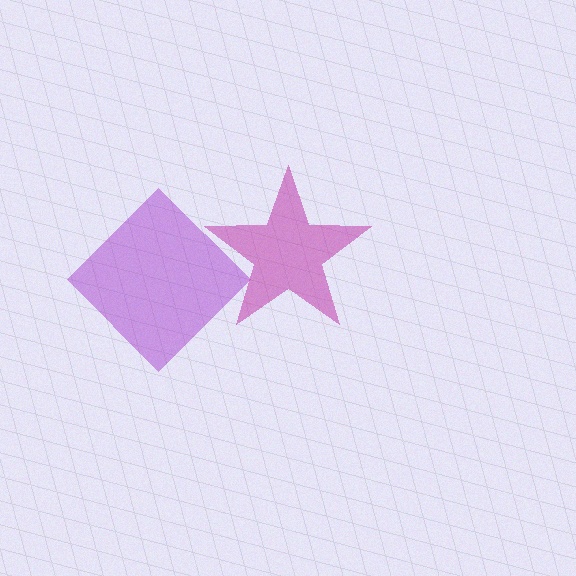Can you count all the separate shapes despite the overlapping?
Yes, there are 2 separate shapes.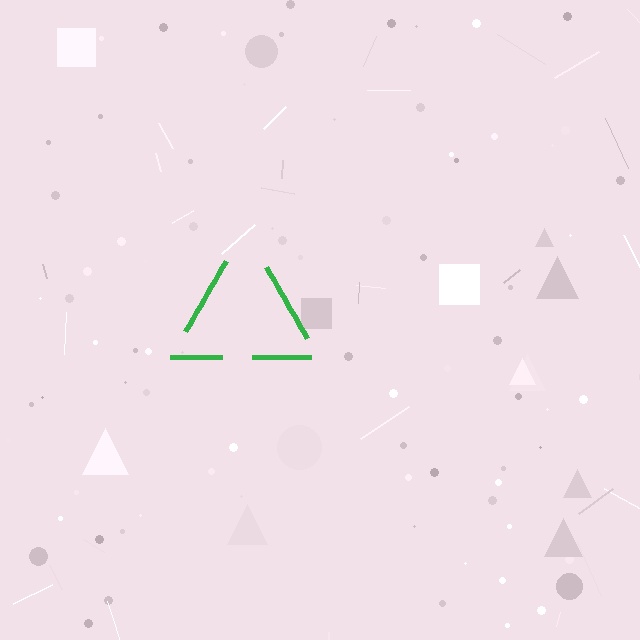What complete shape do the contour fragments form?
The contour fragments form a triangle.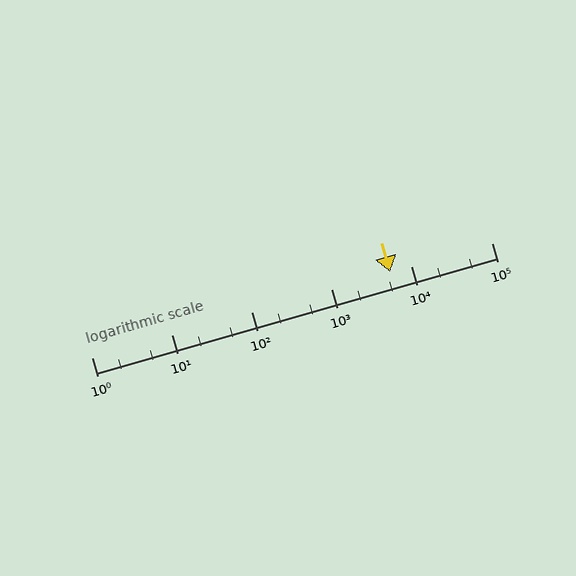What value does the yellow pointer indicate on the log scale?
The pointer indicates approximately 5400.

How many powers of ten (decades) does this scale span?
The scale spans 5 decades, from 1 to 100000.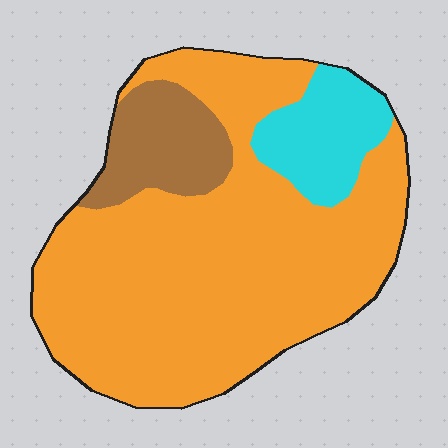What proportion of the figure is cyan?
Cyan covers roughly 10% of the figure.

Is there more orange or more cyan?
Orange.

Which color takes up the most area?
Orange, at roughly 75%.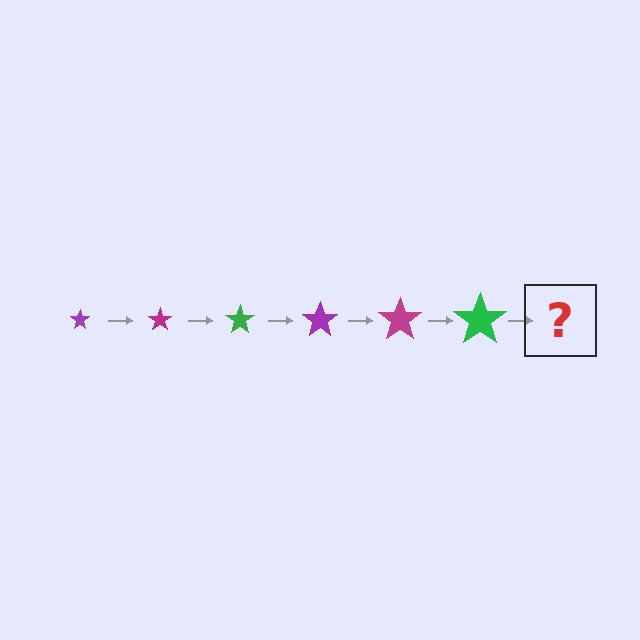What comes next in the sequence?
The next element should be a purple star, larger than the previous one.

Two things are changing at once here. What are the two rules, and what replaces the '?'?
The two rules are that the star grows larger each step and the color cycles through purple, magenta, and green. The '?' should be a purple star, larger than the previous one.